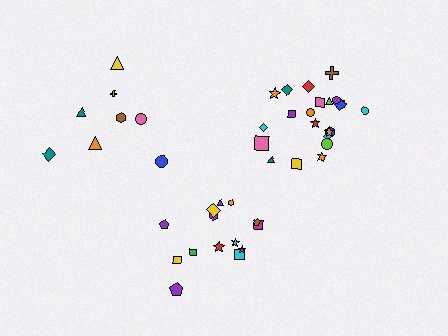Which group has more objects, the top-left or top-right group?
The top-right group.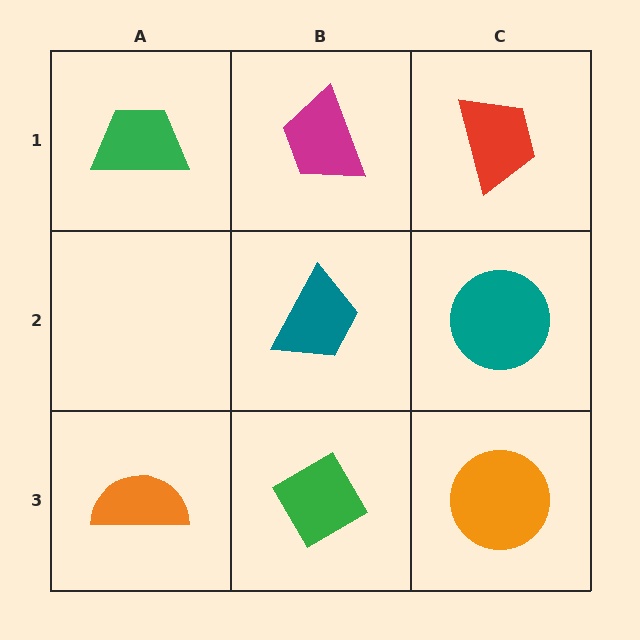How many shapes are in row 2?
2 shapes.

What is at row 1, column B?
A magenta trapezoid.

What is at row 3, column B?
A green diamond.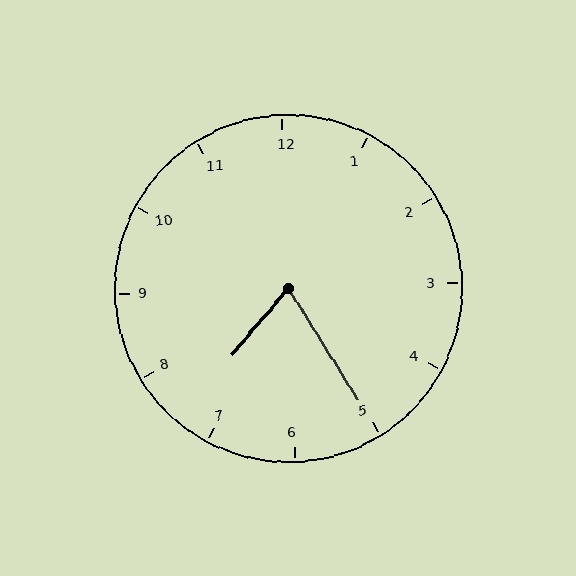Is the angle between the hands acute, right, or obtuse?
It is acute.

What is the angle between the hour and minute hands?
Approximately 72 degrees.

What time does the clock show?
7:25.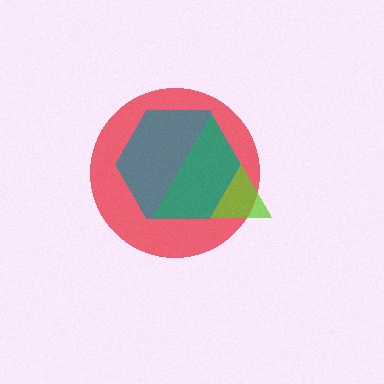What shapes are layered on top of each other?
The layered shapes are: a red circle, a lime triangle, a teal hexagon.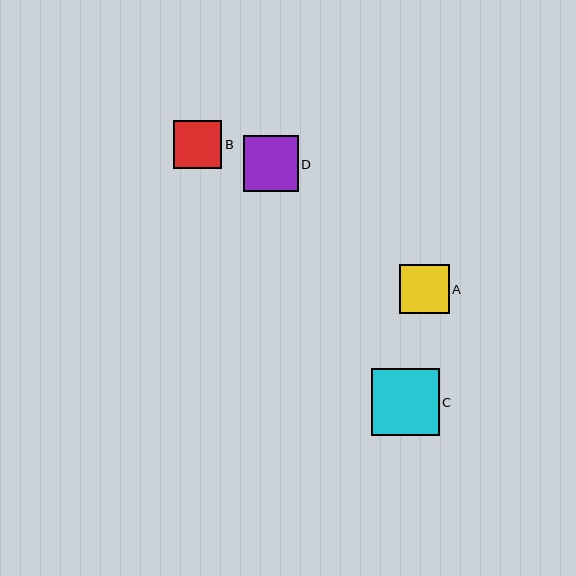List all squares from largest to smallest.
From largest to smallest: C, D, A, B.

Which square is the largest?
Square C is the largest with a size of approximately 68 pixels.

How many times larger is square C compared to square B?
Square C is approximately 1.4 times the size of square B.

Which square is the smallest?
Square B is the smallest with a size of approximately 48 pixels.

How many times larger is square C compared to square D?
Square C is approximately 1.2 times the size of square D.